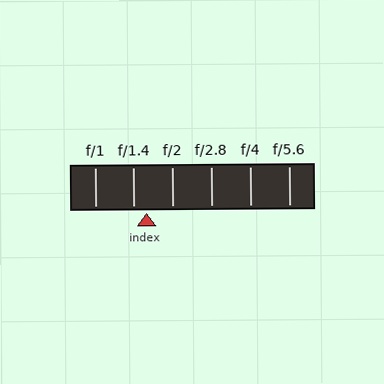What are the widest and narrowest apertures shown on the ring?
The widest aperture shown is f/1 and the narrowest is f/5.6.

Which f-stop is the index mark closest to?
The index mark is closest to f/1.4.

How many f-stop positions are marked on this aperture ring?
There are 6 f-stop positions marked.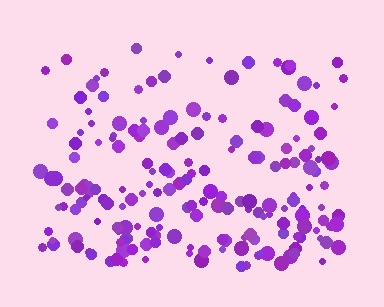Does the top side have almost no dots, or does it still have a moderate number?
Still a moderate number, just noticeably fewer than the bottom.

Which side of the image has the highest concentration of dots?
The bottom.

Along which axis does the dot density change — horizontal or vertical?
Vertical.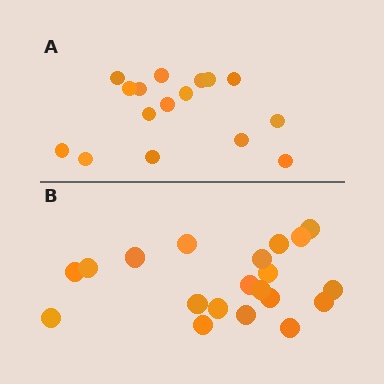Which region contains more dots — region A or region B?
Region B (the bottom region) has more dots.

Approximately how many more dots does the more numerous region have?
Region B has about 4 more dots than region A.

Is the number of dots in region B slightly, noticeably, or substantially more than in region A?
Region B has noticeably more, but not dramatically so. The ratio is roughly 1.2 to 1.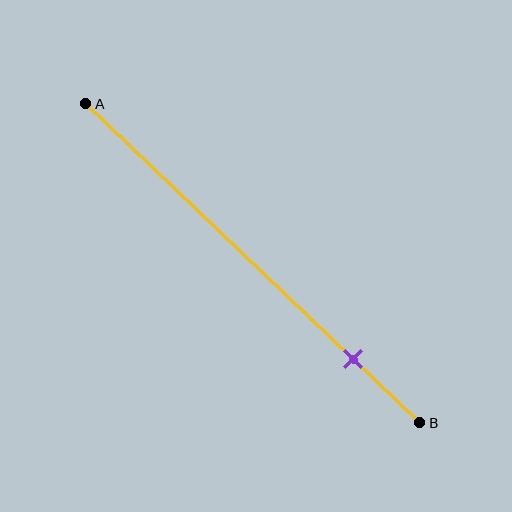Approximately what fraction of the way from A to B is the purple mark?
The purple mark is approximately 80% of the way from A to B.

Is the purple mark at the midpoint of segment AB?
No, the mark is at about 80% from A, not at the 50% midpoint.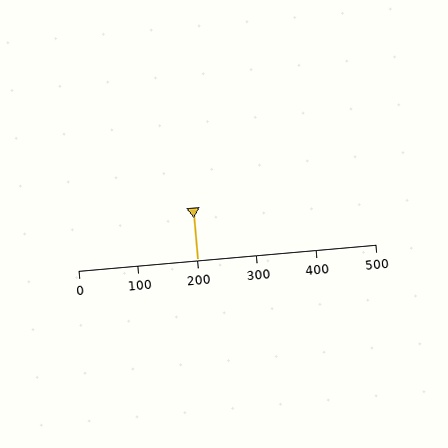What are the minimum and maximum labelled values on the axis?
The axis runs from 0 to 500.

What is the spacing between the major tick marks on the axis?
The major ticks are spaced 100 apart.